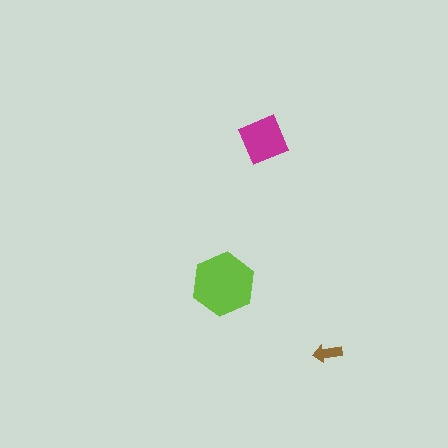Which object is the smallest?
The brown arrow.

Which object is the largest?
The lime hexagon.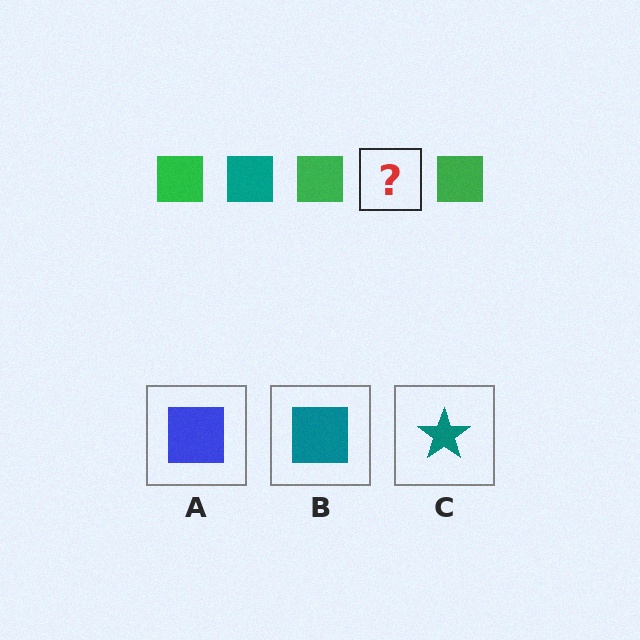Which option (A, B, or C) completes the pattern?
B.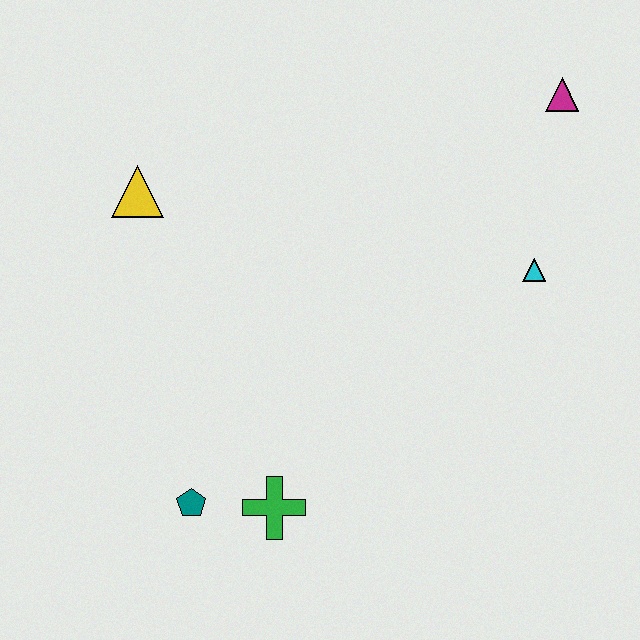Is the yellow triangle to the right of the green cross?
No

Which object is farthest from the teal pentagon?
The magenta triangle is farthest from the teal pentagon.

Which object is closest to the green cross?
The teal pentagon is closest to the green cross.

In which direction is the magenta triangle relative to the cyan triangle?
The magenta triangle is above the cyan triangle.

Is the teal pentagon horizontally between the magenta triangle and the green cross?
No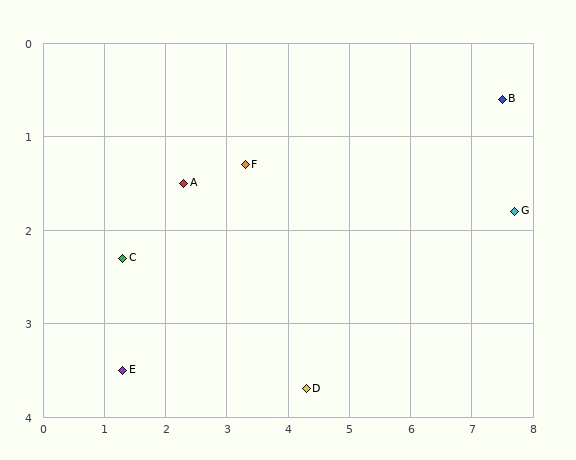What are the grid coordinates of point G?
Point G is at approximately (7.7, 1.8).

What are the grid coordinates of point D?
Point D is at approximately (4.3, 3.7).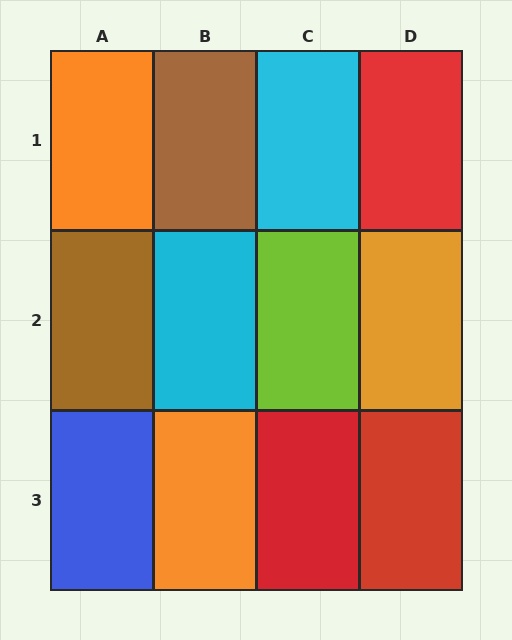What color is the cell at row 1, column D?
Red.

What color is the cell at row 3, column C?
Red.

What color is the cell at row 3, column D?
Red.